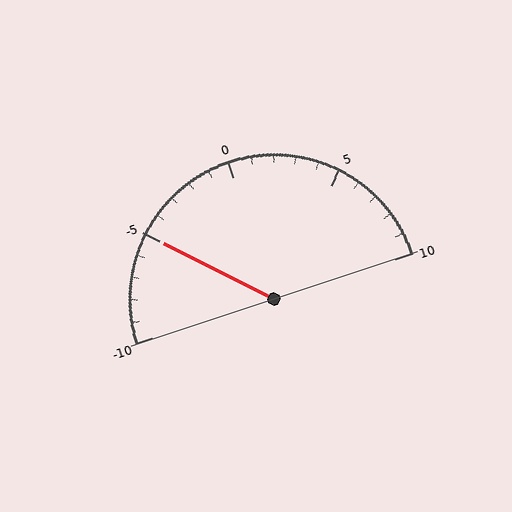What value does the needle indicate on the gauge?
The needle indicates approximately -5.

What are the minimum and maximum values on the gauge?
The gauge ranges from -10 to 10.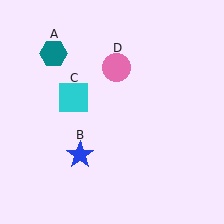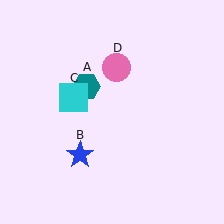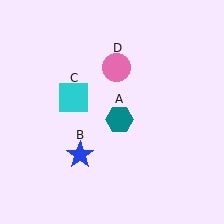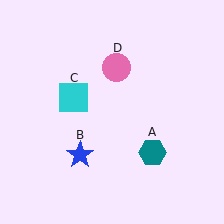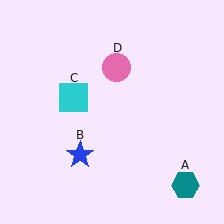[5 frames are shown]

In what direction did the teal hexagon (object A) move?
The teal hexagon (object A) moved down and to the right.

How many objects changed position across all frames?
1 object changed position: teal hexagon (object A).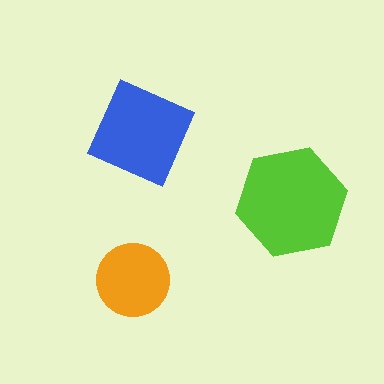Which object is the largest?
The lime hexagon.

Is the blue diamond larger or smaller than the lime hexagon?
Smaller.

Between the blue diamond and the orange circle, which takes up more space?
The blue diamond.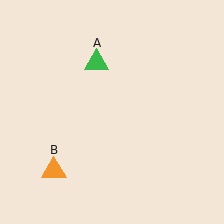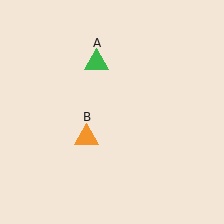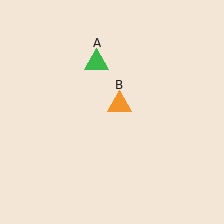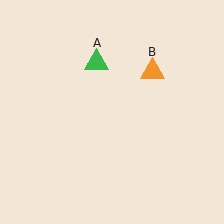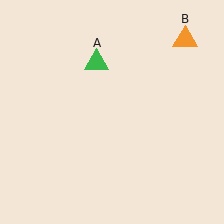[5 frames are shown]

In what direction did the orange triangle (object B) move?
The orange triangle (object B) moved up and to the right.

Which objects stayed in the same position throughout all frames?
Green triangle (object A) remained stationary.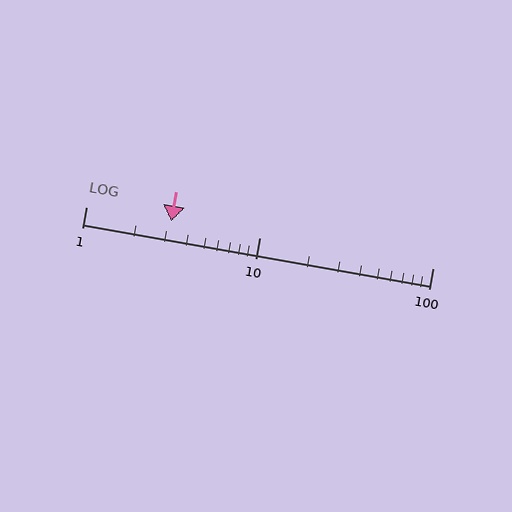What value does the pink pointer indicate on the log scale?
The pointer indicates approximately 3.1.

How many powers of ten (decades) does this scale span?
The scale spans 2 decades, from 1 to 100.